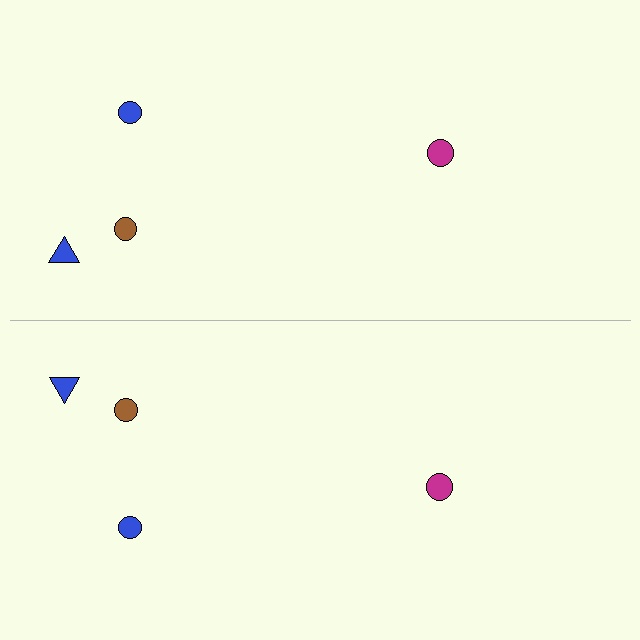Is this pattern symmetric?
Yes, this pattern has bilateral (reflection) symmetry.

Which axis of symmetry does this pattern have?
The pattern has a horizontal axis of symmetry running through the center of the image.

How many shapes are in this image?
There are 8 shapes in this image.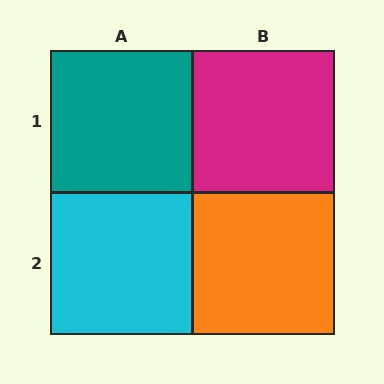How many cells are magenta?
1 cell is magenta.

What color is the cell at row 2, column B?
Orange.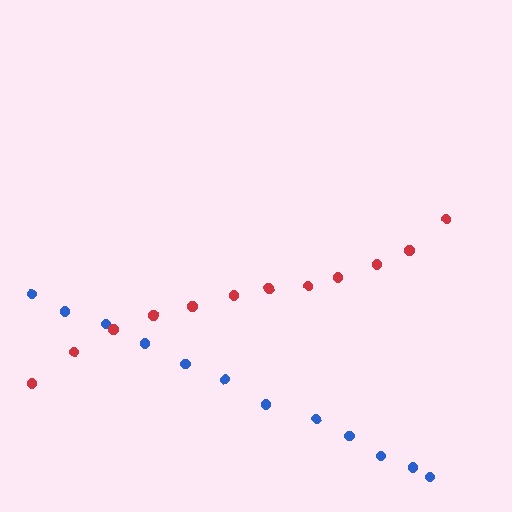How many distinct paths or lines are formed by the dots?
There are 2 distinct paths.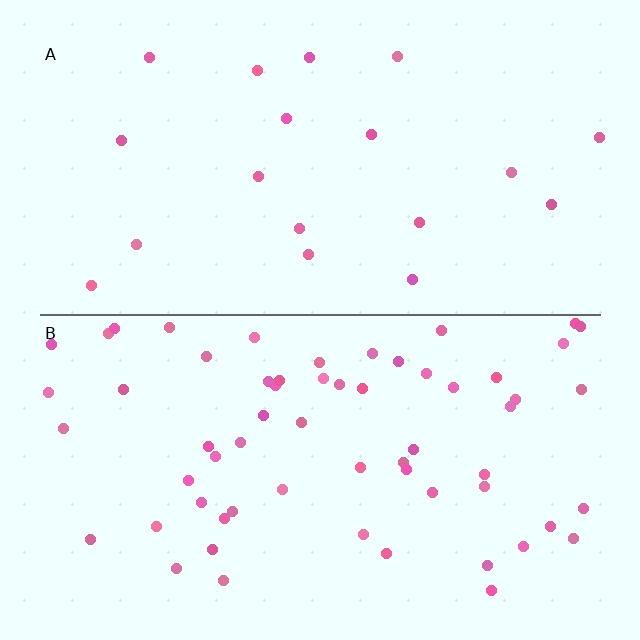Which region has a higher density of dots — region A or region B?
B (the bottom).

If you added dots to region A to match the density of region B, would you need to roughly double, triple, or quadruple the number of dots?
Approximately triple.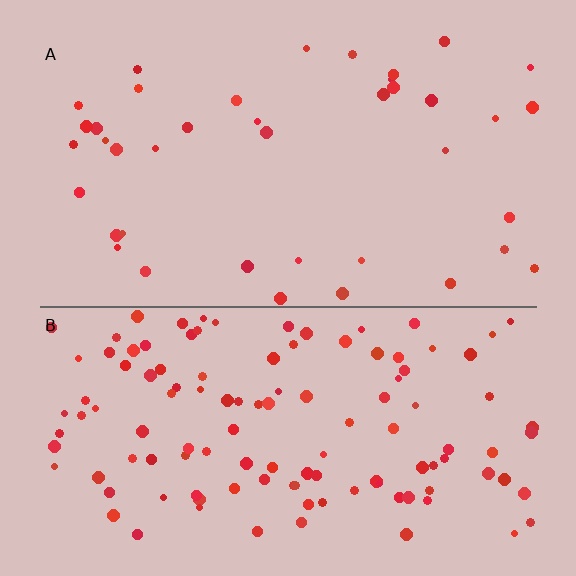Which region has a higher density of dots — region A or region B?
B (the bottom).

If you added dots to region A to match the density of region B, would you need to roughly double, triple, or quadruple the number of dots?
Approximately triple.